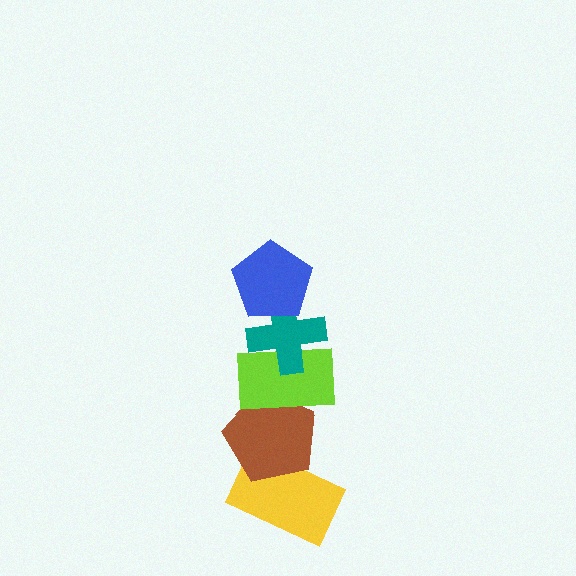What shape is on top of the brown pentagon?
The lime rectangle is on top of the brown pentagon.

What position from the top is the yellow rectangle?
The yellow rectangle is 5th from the top.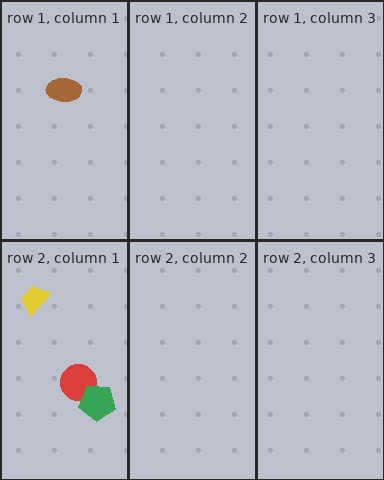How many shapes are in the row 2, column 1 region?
3.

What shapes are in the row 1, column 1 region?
The brown ellipse.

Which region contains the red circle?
The row 2, column 1 region.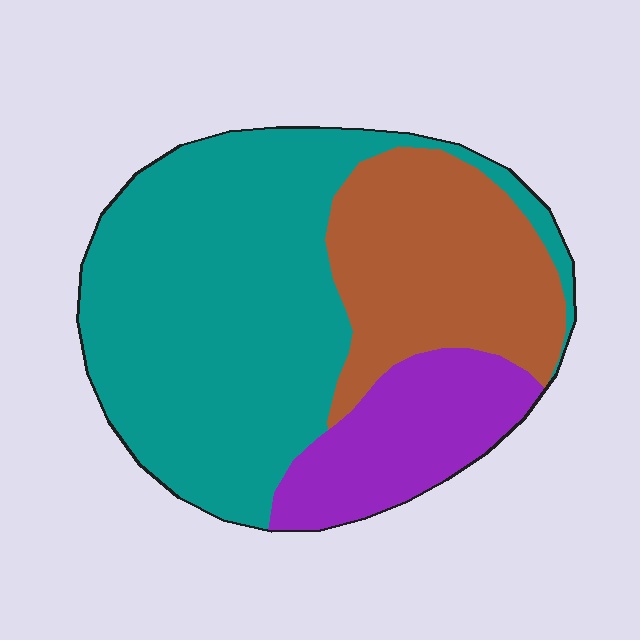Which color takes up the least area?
Purple, at roughly 15%.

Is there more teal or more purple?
Teal.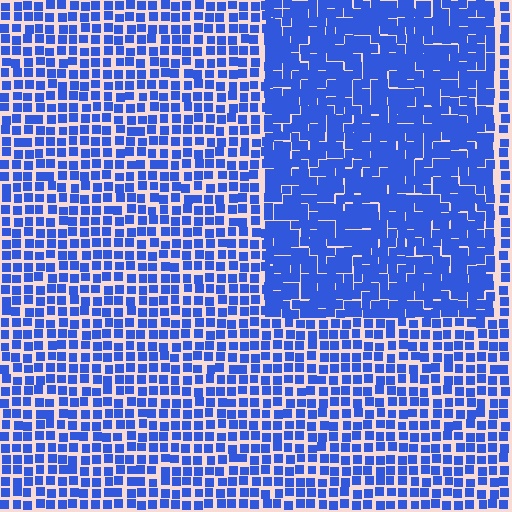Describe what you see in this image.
The image contains small blue elements arranged at two different densities. A rectangle-shaped region is visible where the elements are more densely packed than the surrounding area.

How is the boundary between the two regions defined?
The boundary is defined by a change in element density (approximately 1.7x ratio). All elements are the same color, size, and shape.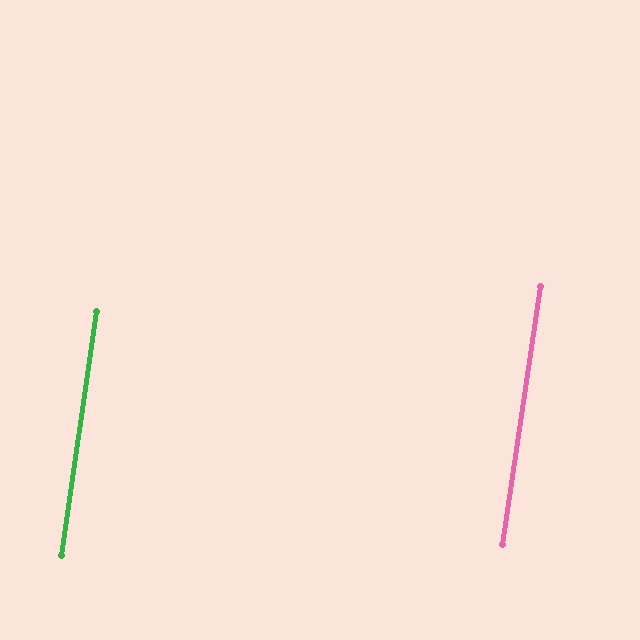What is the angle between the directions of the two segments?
Approximately 0 degrees.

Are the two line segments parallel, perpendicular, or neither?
Parallel — their directions differ by only 0.2°.